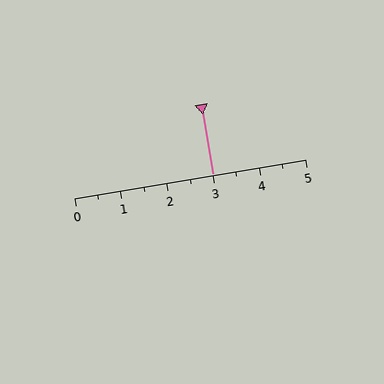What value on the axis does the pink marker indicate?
The marker indicates approximately 3.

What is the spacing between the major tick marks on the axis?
The major ticks are spaced 1 apart.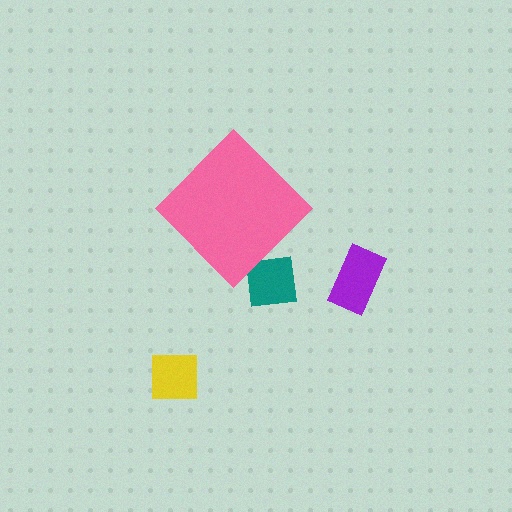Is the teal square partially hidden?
Yes, the teal square is partially hidden behind the pink diamond.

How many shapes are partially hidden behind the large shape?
1 shape is partially hidden.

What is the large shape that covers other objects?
A pink diamond.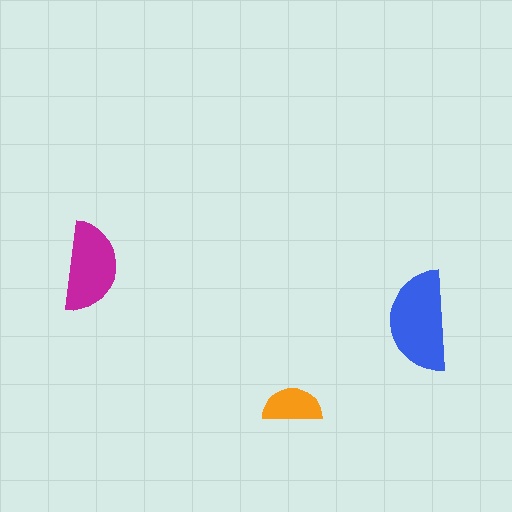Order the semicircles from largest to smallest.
the blue one, the magenta one, the orange one.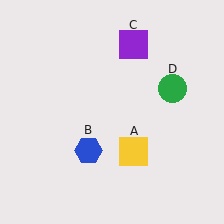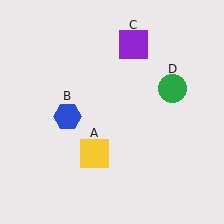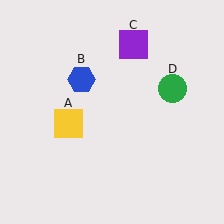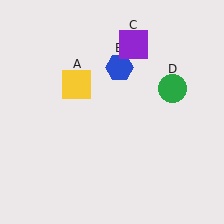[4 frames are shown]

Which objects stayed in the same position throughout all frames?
Purple square (object C) and green circle (object D) remained stationary.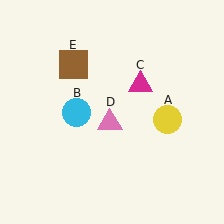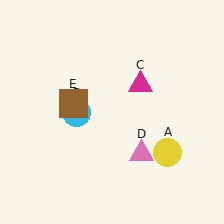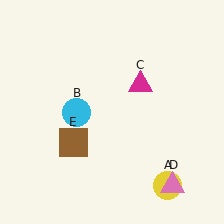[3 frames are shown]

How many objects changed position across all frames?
3 objects changed position: yellow circle (object A), pink triangle (object D), brown square (object E).